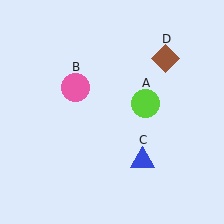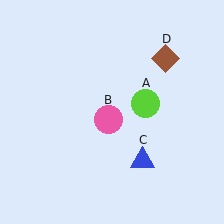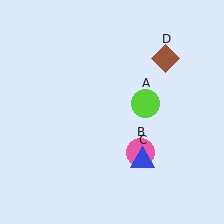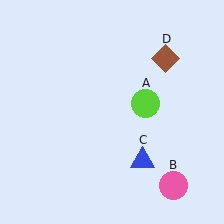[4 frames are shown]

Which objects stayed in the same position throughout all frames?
Lime circle (object A) and blue triangle (object C) and brown diamond (object D) remained stationary.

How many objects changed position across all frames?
1 object changed position: pink circle (object B).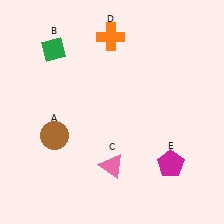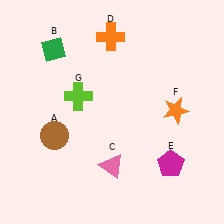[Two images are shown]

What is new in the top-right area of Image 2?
An orange star (F) was added in the top-right area of Image 2.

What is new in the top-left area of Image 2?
A lime cross (G) was added in the top-left area of Image 2.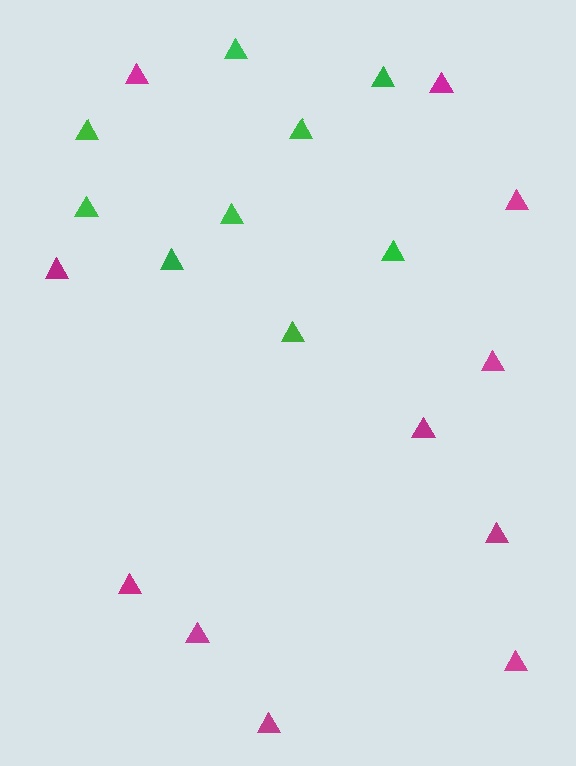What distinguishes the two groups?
There are 2 groups: one group of magenta triangles (11) and one group of green triangles (9).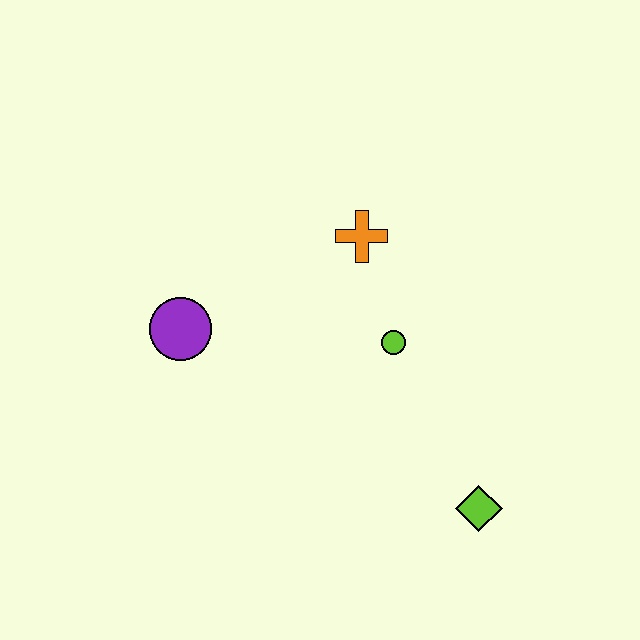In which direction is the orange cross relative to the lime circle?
The orange cross is above the lime circle.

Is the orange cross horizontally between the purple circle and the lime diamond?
Yes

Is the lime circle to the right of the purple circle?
Yes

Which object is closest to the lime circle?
The orange cross is closest to the lime circle.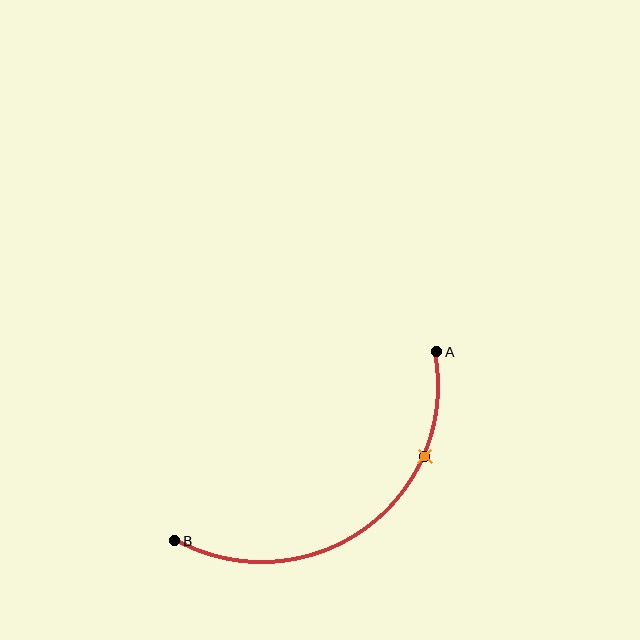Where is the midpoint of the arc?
The arc midpoint is the point on the curve farthest from the straight line joining A and B. It sits below and to the right of that line.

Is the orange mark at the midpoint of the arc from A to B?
No. The orange mark lies on the arc but is closer to endpoint A. The arc midpoint would be at the point on the curve equidistant along the arc from both A and B.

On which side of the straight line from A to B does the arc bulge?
The arc bulges below and to the right of the straight line connecting A and B.